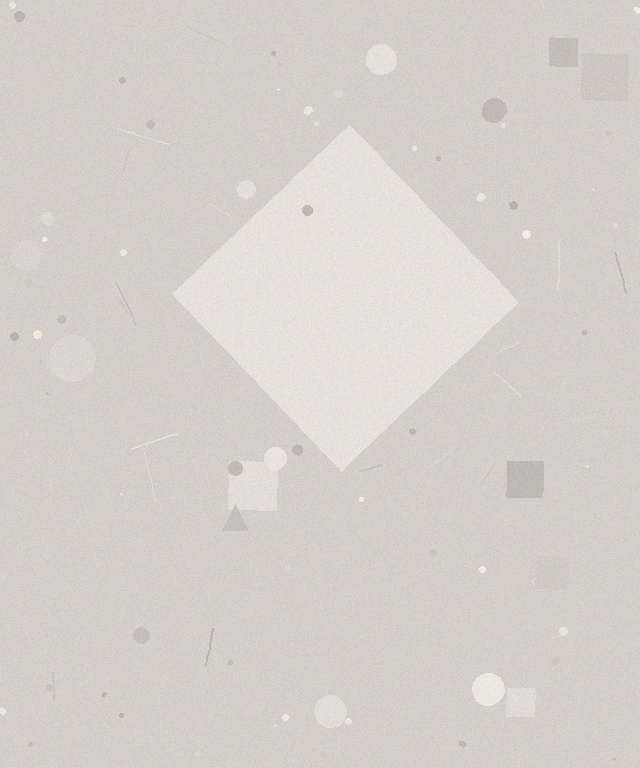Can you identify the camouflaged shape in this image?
The camouflaged shape is a diamond.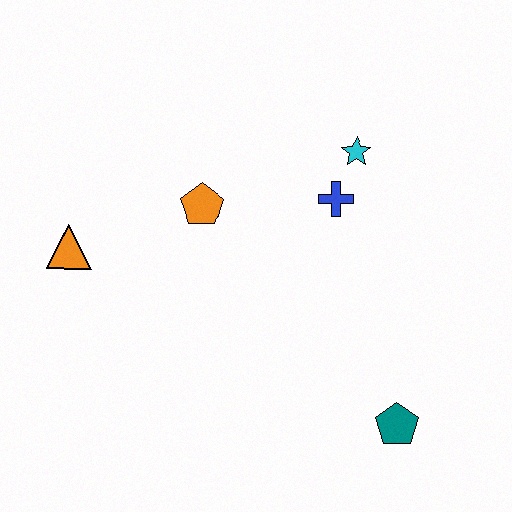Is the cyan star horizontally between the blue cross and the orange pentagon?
No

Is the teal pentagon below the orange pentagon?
Yes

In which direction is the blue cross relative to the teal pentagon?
The blue cross is above the teal pentagon.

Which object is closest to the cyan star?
The blue cross is closest to the cyan star.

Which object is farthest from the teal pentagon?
The orange triangle is farthest from the teal pentagon.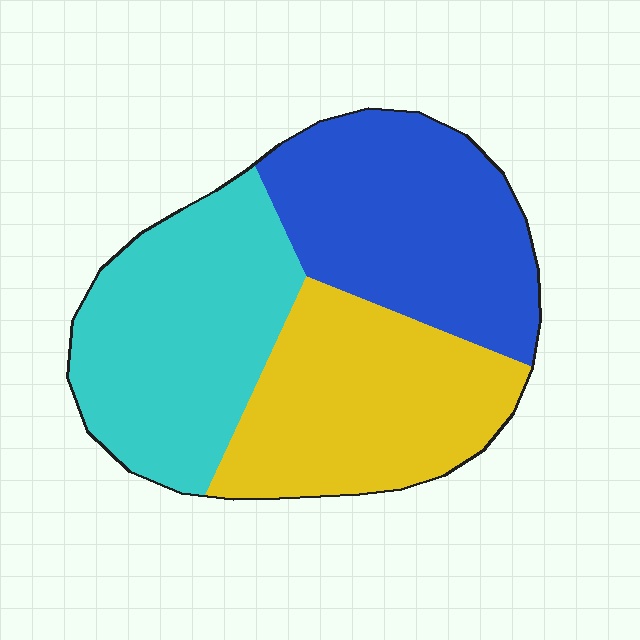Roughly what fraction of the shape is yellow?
Yellow takes up about one third (1/3) of the shape.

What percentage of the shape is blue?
Blue takes up between a third and a half of the shape.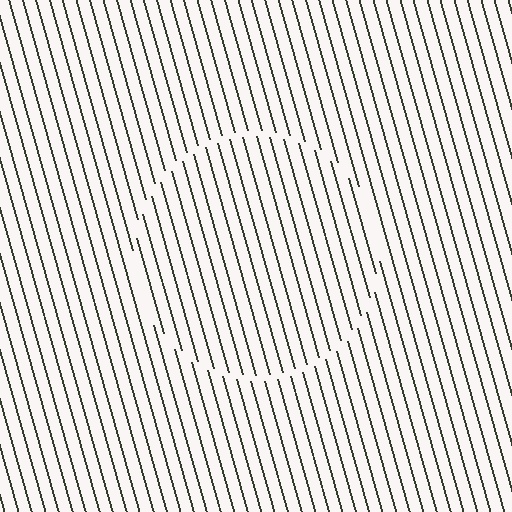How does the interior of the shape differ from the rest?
The interior of the shape contains the same grating, shifted by half a period — the contour is defined by the phase discontinuity where line-ends from the inner and outer gratings abut.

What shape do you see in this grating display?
An illusory circle. The interior of the shape contains the same grating, shifted by half a period — the contour is defined by the phase discontinuity where line-ends from the inner and outer gratings abut.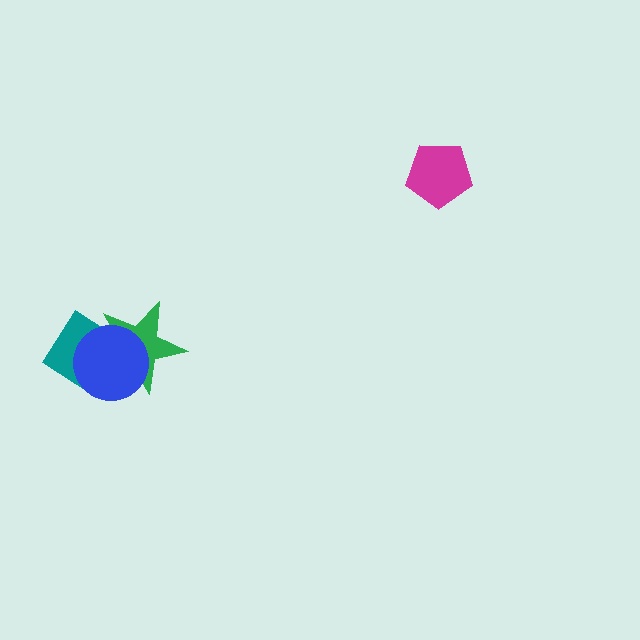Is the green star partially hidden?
Yes, it is partially covered by another shape.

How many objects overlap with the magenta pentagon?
0 objects overlap with the magenta pentagon.